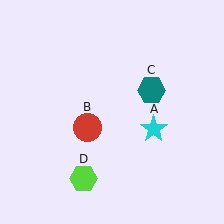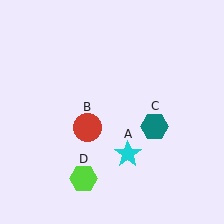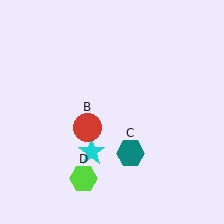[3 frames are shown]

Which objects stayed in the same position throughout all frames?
Red circle (object B) and lime hexagon (object D) remained stationary.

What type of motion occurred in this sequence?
The cyan star (object A), teal hexagon (object C) rotated clockwise around the center of the scene.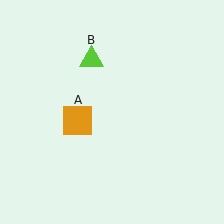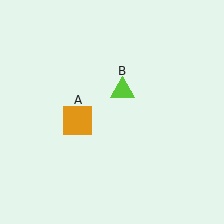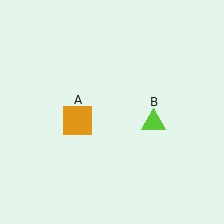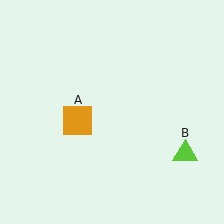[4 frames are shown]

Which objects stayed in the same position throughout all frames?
Orange square (object A) remained stationary.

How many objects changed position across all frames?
1 object changed position: lime triangle (object B).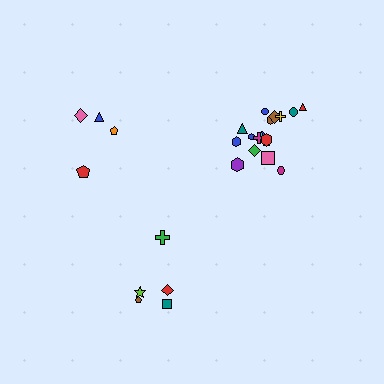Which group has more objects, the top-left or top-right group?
The top-right group.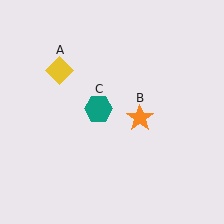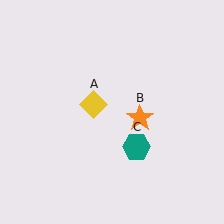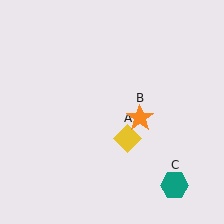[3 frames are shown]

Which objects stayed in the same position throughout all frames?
Orange star (object B) remained stationary.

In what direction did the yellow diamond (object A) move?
The yellow diamond (object A) moved down and to the right.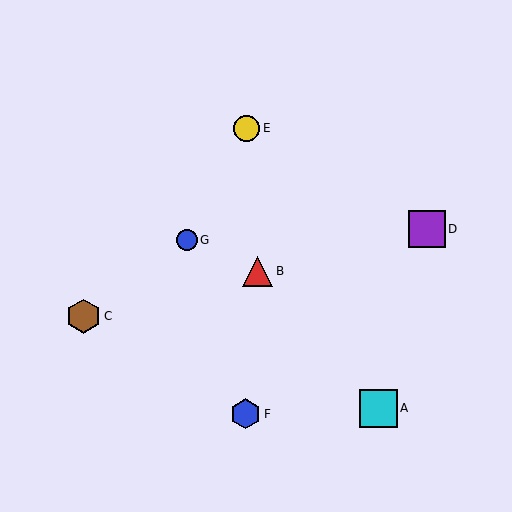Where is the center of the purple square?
The center of the purple square is at (427, 229).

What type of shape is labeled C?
Shape C is a brown hexagon.